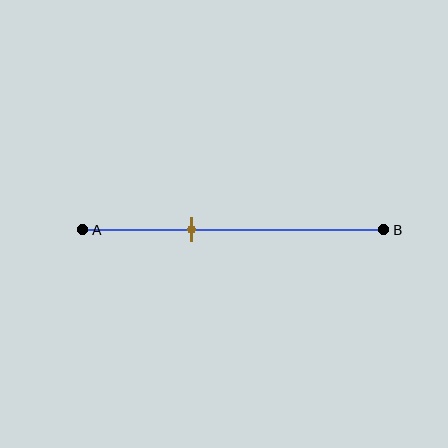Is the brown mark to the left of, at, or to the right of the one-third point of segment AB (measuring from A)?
The brown mark is approximately at the one-third point of segment AB.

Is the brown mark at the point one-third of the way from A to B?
Yes, the mark is approximately at the one-third point.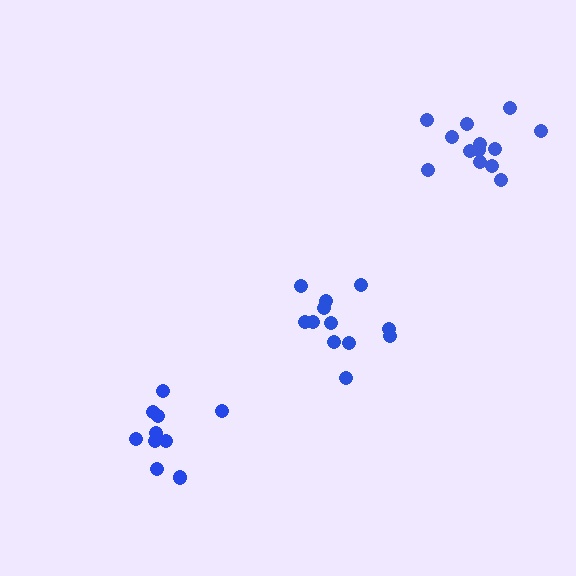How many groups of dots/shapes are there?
There are 3 groups.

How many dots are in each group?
Group 1: 13 dots, Group 2: 12 dots, Group 3: 11 dots (36 total).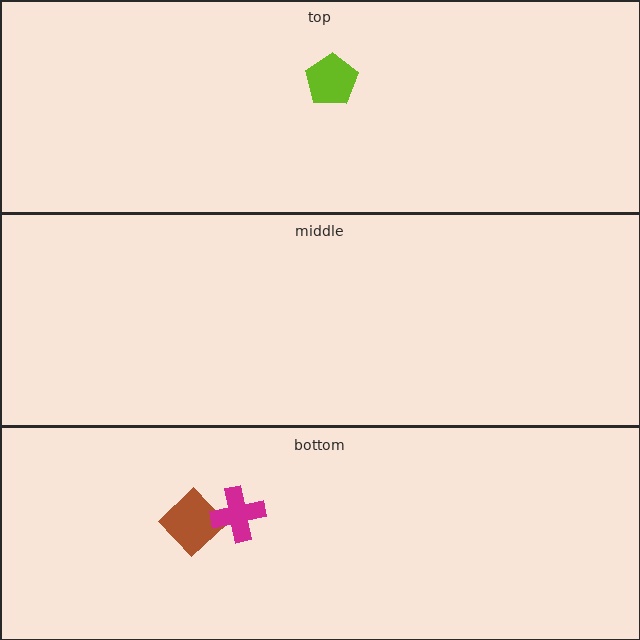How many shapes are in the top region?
1.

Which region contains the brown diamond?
The bottom region.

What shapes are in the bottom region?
The brown diamond, the magenta cross.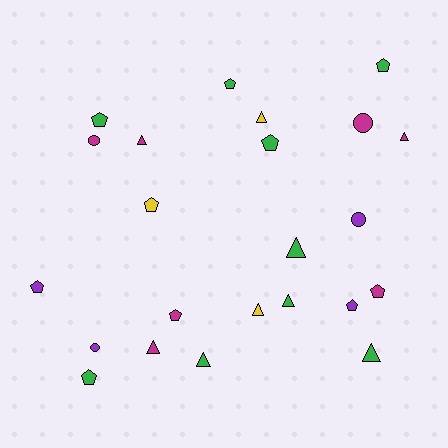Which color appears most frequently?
Green, with 9 objects.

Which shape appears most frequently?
Pentagon, with 10 objects.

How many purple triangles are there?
There are no purple triangles.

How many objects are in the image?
There are 23 objects.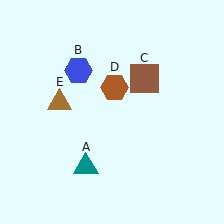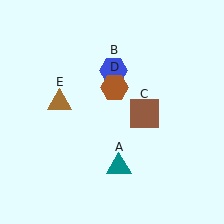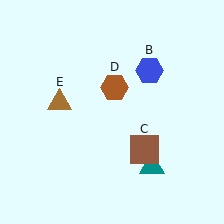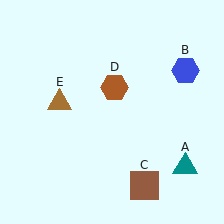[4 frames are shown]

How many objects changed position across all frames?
3 objects changed position: teal triangle (object A), blue hexagon (object B), brown square (object C).